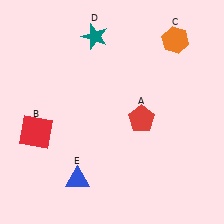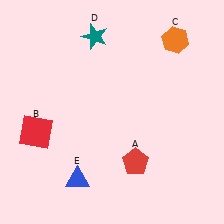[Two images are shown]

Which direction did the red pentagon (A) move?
The red pentagon (A) moved down.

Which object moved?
The red pentagon (A) moved down.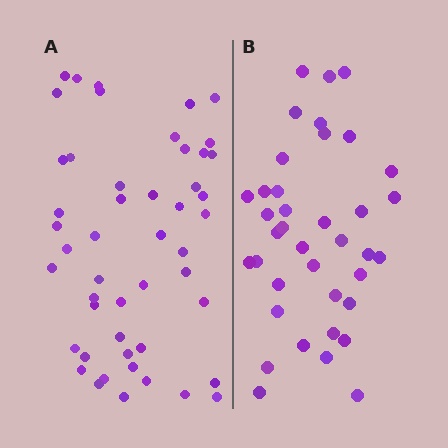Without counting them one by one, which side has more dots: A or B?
Region A (the left region) has more dots.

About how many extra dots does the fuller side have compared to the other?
Region A has roughly 12 or so more dots than region B.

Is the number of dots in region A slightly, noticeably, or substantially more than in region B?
Region A has noticeably more, but not dramatically so. The ratio is roughly 1.3 to 1.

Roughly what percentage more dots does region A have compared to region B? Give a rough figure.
About 30% more.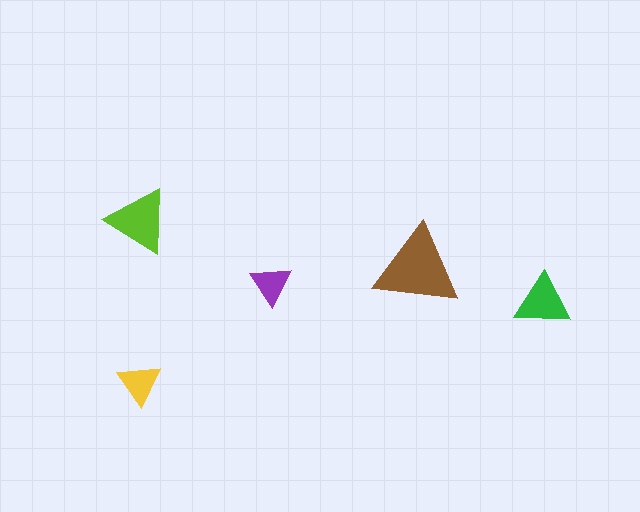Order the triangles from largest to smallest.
the brown one, the lime one, the green one, the yellow one, the purple one.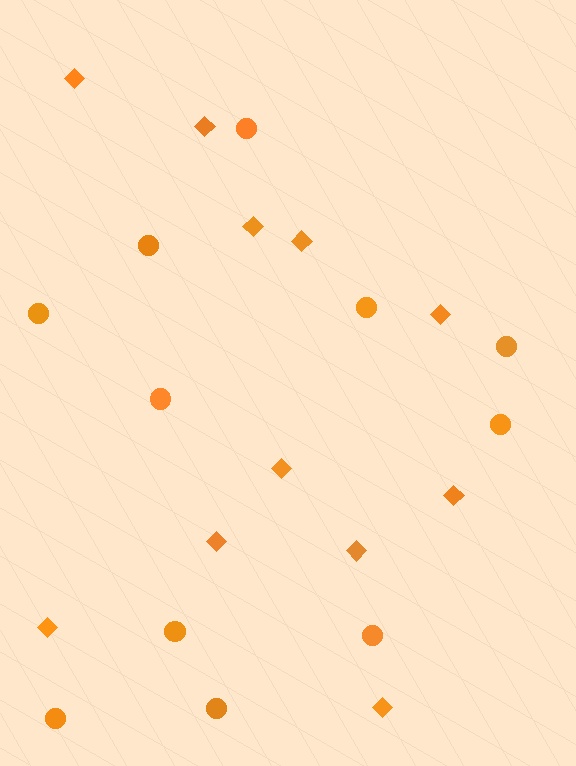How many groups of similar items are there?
There are 2 groups: one group of circles (11) and one group of diamonds (11).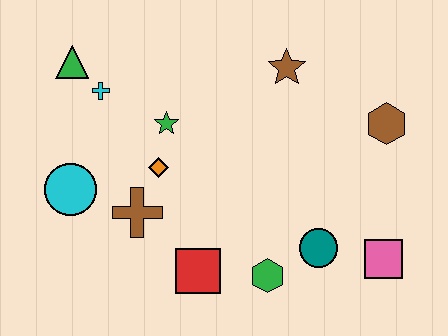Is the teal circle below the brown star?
Yes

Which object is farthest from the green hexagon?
The green triangle is farthest from the green hexagon.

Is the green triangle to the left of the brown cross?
Yes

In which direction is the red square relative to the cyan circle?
The red square is to the right of the cyan circle.